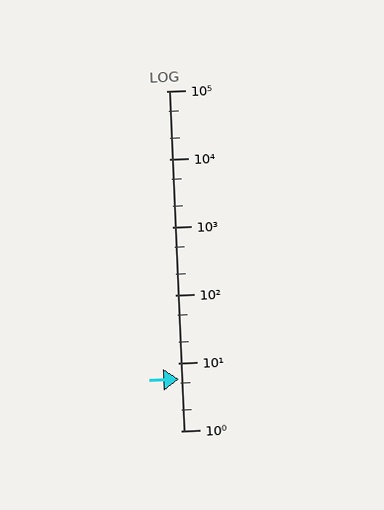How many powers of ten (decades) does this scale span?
The scale spans 5 decades, from 1 to 100000.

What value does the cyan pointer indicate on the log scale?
The pointer indicates approximately 5.8.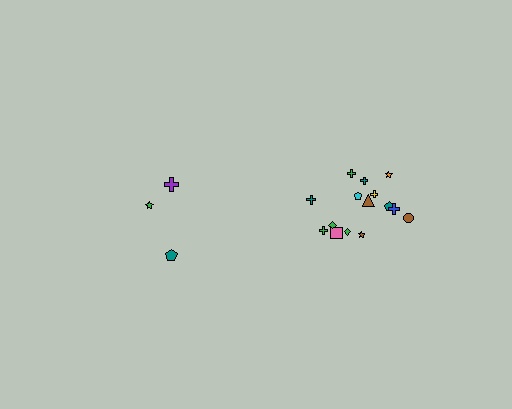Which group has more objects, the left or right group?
The right group.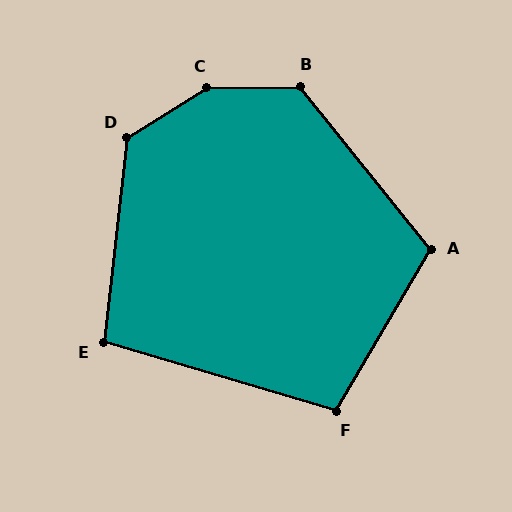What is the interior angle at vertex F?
Approximately 104 degrees (obtuse).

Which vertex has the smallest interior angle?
E, at approximately 100 degrees.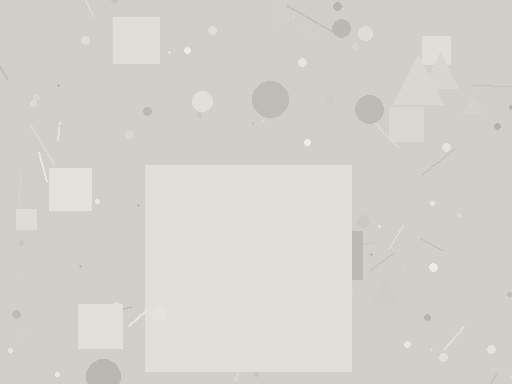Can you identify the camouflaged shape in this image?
The camouflaged shape is a square.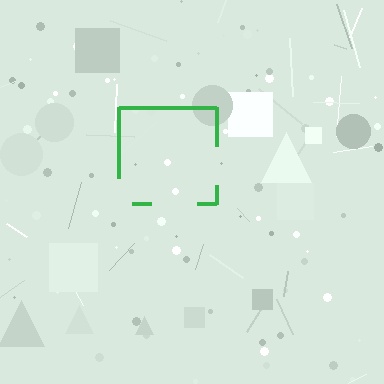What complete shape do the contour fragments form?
The contour fragments form a square.